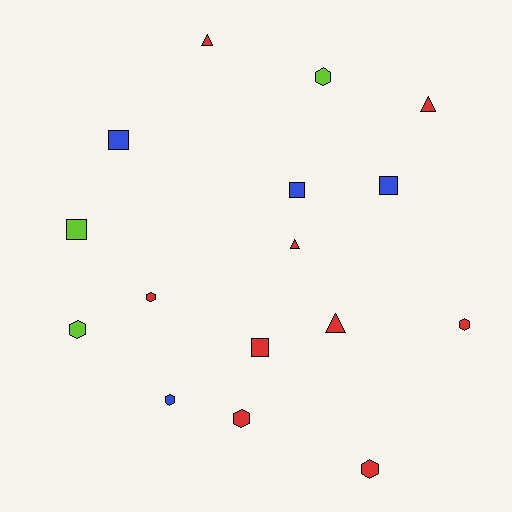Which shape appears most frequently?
Hexagon, with 7 objects.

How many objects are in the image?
There are 16 objects.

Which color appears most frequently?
Red, with 9 objects.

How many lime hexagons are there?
There are 2 lime hexagons.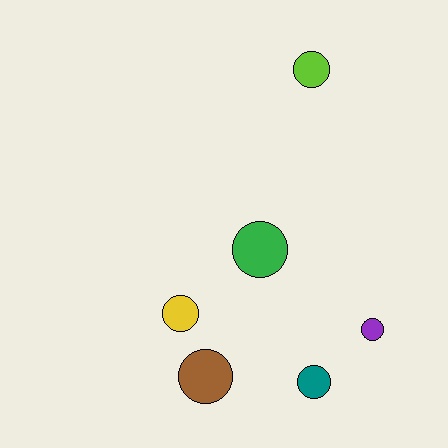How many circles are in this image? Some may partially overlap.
There are 6 circles.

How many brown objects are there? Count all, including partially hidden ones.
There is 1 brown object.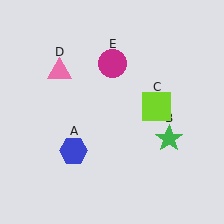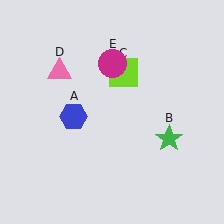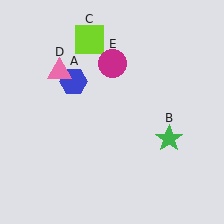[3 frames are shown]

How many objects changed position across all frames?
2 objects changed position: blue hexagon (object A), lime square (object C).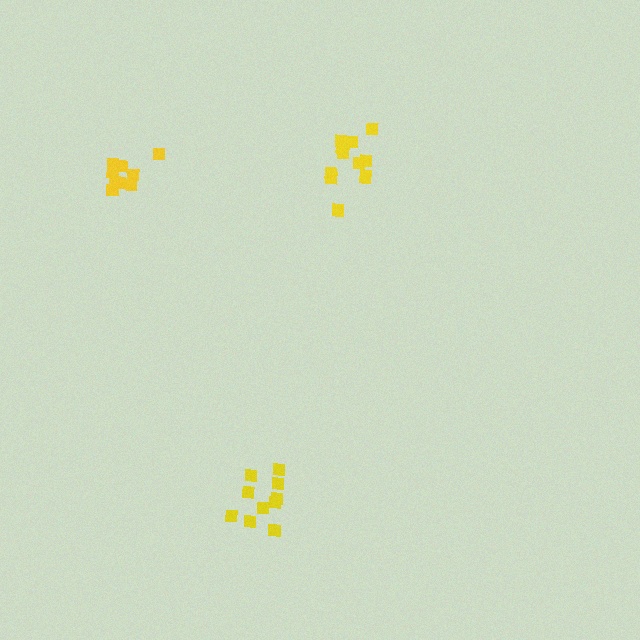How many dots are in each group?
Group 1: 10 dots, Group 2: 9 dots, Group 3: 13 dots (32 total).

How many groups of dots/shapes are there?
There are 3 groups.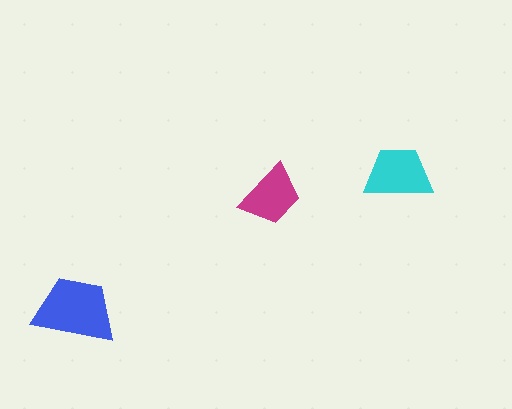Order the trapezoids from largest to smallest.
the blue one, the cyan one, the magenta one.